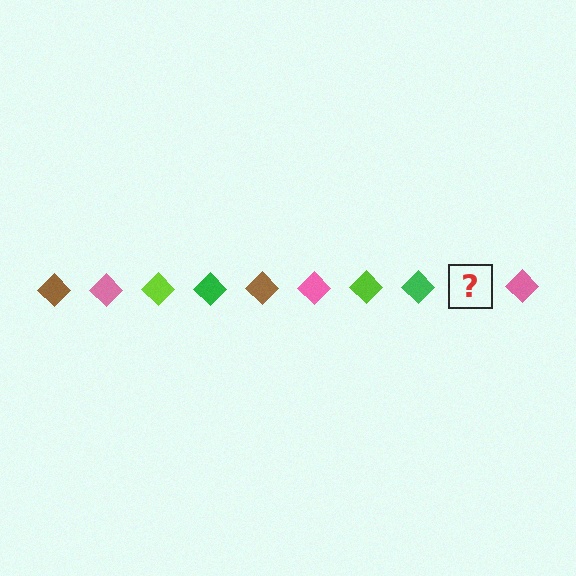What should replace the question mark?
The question mark should be replaced with a brown diamond.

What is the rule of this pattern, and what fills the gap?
The rule is that the pattern cycles through brown, pink, lime, green diamonds. The gap should be filled with a brown diamond.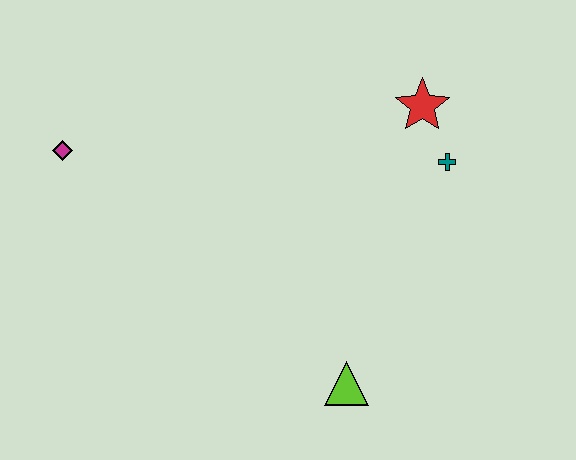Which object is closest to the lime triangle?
The teal cross is closest to the lime triangle.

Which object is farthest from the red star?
The magenta diamond is farthest from the red star.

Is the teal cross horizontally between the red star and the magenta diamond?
No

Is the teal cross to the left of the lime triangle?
No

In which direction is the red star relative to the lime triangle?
The red star is above the lime triangle.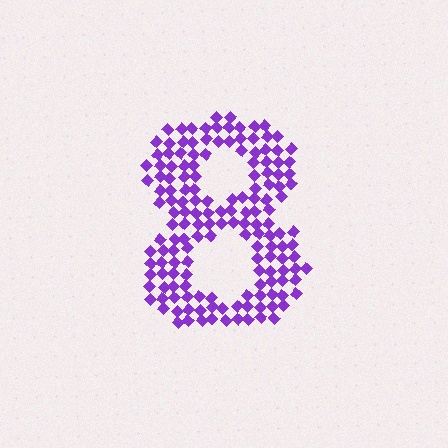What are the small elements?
The small elements are diamonds.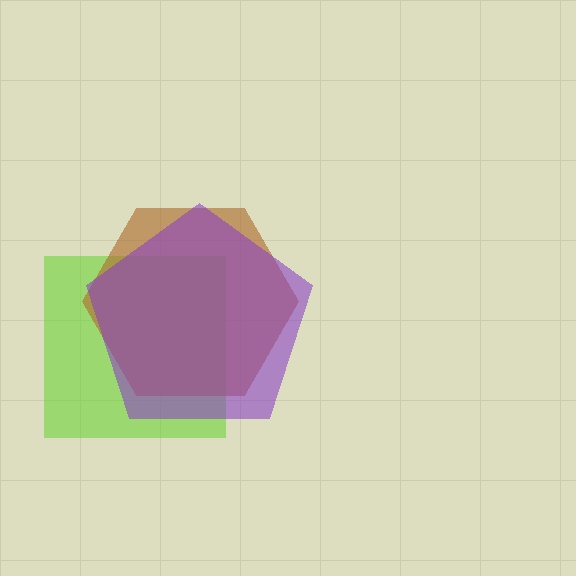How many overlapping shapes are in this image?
There are 3 overlapping shapes in the image.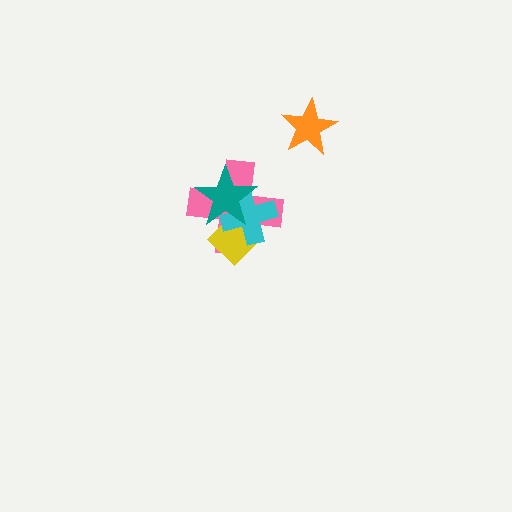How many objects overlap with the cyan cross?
3 objects overlap with the cyan cross.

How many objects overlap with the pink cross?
3 objects overlap with the pink cross.